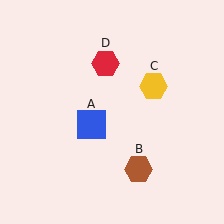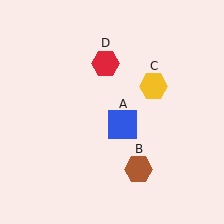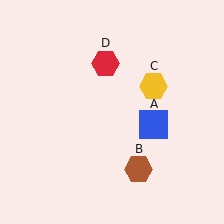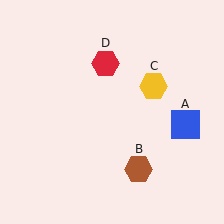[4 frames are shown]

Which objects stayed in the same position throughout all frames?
Brown hexagon (object B) and yellow hexagon (object C) and red hexagon (object D) remained stationary.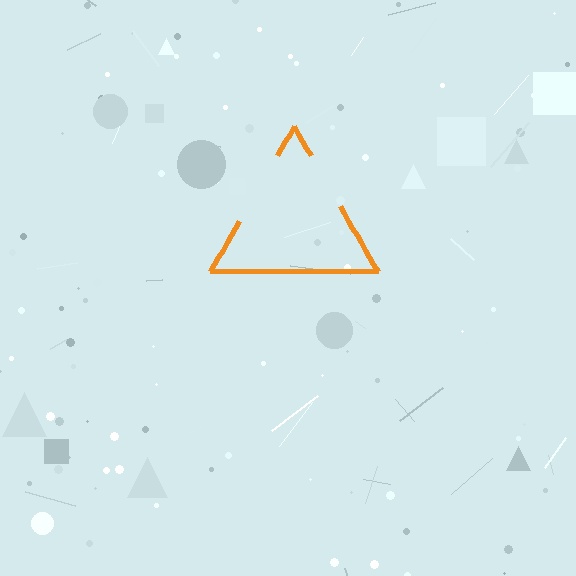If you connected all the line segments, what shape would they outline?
They would outline a triangle.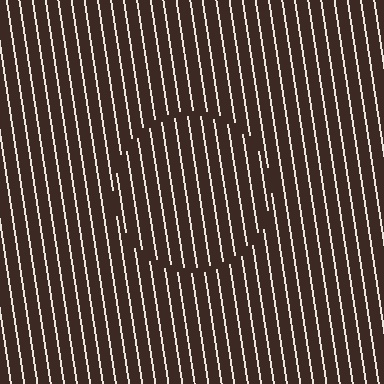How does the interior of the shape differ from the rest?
The interior of the shape contains the same grating, shifted by half a period — the contour is defined by the phase discontinuity where line-ends from the inner and outer gratings abut.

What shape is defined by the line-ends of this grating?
An illusory circle. The interior of the shape contains the same grating, shifted by half a period — the contour is defined by the phase discontinuity where line-ends from the inner and outer gratings abut.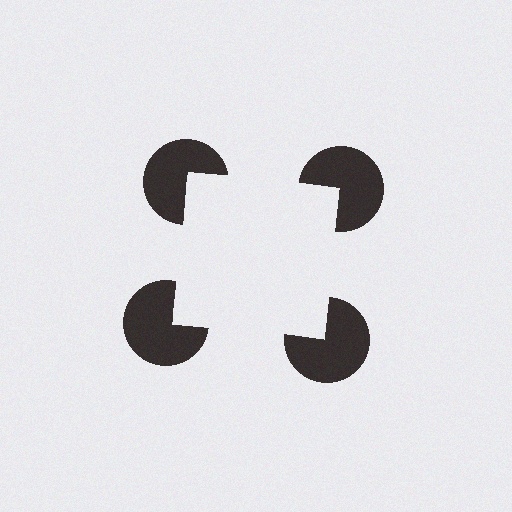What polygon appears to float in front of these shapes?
An illusory square — its edges are inferred from the aligned wedge cuts in the pac-man discs, not physically drawn.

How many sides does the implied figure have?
4 sides.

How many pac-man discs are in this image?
There are 4 — one at each vertex of the illusory square.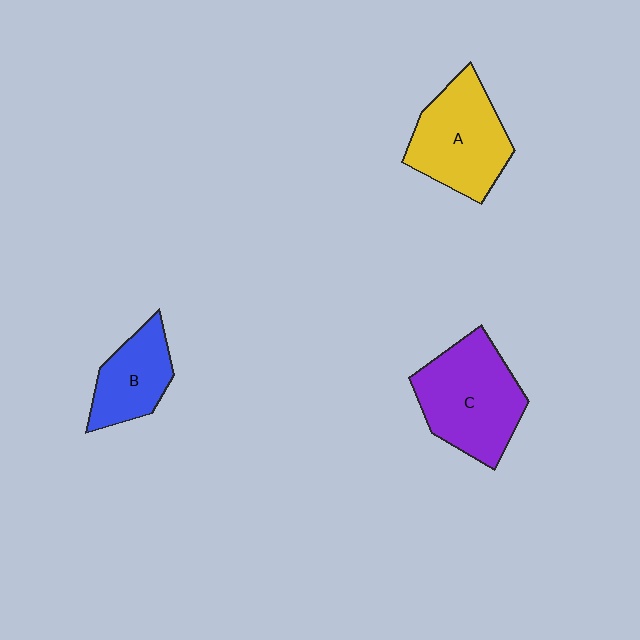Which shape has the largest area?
Shape C (purple).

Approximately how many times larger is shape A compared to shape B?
Approximately 1.5 times.